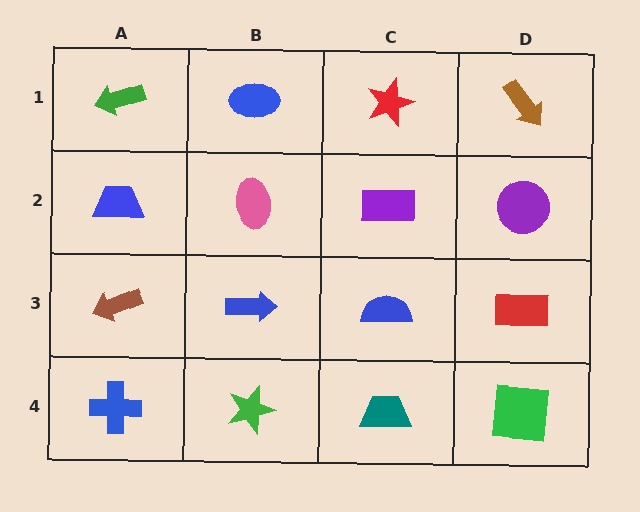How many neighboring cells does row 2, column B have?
4.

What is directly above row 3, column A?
A blue trapezoid.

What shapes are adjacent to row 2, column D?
A brown arrow (row 1, column D), a red rectangle (row 3, column D), a purple rectangle (row 2, column C).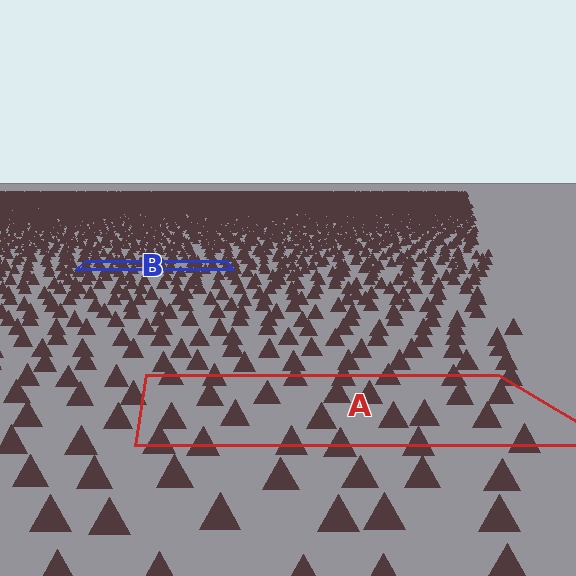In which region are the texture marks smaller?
The texture marks are smaller in region B, because it is farther away.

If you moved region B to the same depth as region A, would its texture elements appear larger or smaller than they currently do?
They would appear larger. At a closer depth, the same texture elements are projected at a bigger on-screen size.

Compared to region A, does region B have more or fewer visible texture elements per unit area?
Region B has more texture elements per unit area — they are packed more densely because it is farther away.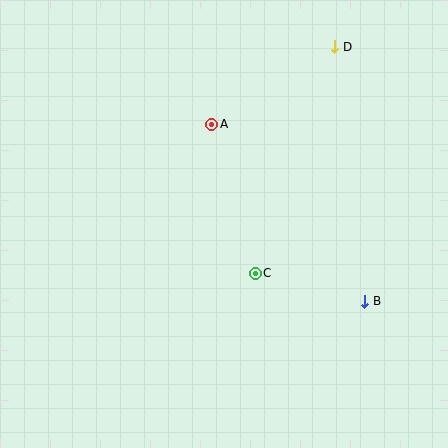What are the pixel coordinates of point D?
Point D is at (335, 47).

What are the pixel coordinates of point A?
Point A is at (212, 124).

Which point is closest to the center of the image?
Point C at (255, 273) is closest to the center.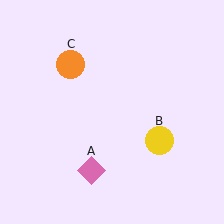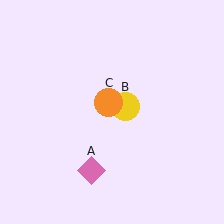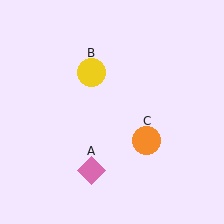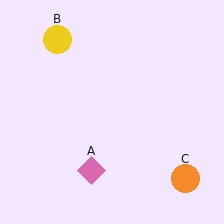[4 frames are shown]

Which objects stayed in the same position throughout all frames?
Pink diamond (object A) remained stationary.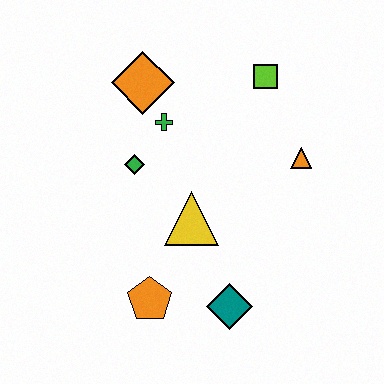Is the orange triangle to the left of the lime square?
No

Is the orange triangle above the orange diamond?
No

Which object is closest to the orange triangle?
The lime square is closest to the orange triangle.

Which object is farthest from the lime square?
The orange pentagon is farthest from the lime square.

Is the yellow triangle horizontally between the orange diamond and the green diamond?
No